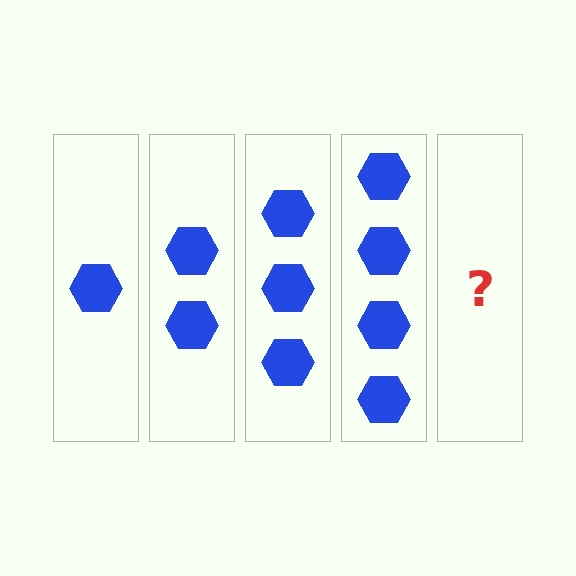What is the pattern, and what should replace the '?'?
The pattern is that each step adds one more hexagon. The '?' should be 5 hexagons.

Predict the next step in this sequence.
The next step is 5 hexagons.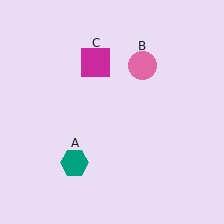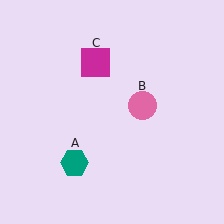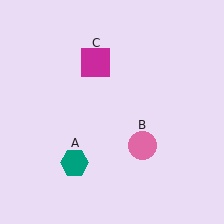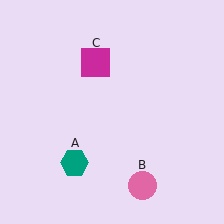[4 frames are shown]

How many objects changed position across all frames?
1 object changed position: pink circle (object B).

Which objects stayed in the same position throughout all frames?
Teal hexagon (object A) and magenta square (object C) remained stationary.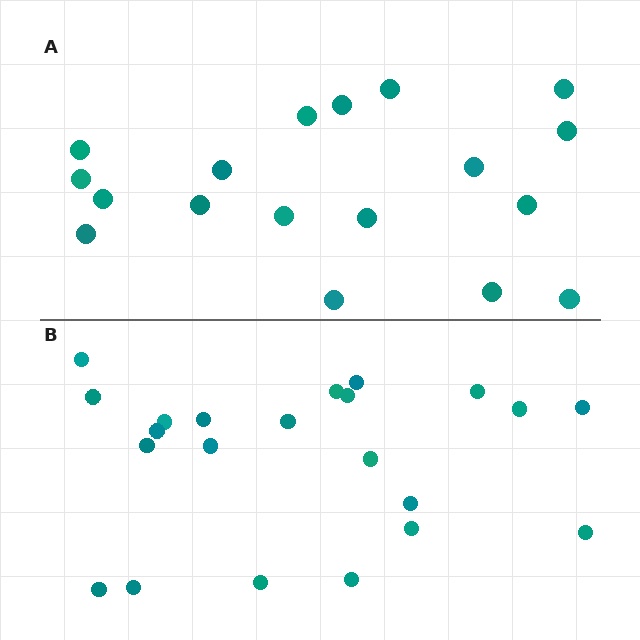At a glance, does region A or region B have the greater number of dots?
Region B (the bottom region) has more dots.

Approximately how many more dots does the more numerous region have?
Region B has about 4 more dots than region A.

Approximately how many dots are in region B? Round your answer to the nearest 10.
About 20 dots. (The exact count is 22, which rounds to 20.)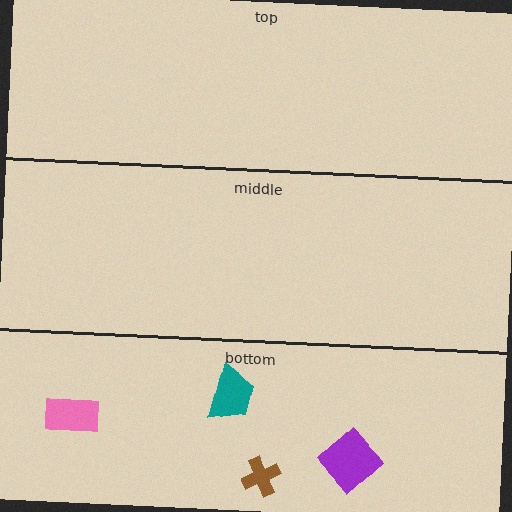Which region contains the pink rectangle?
The bottom region.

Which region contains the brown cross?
The bottom region.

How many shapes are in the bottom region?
4.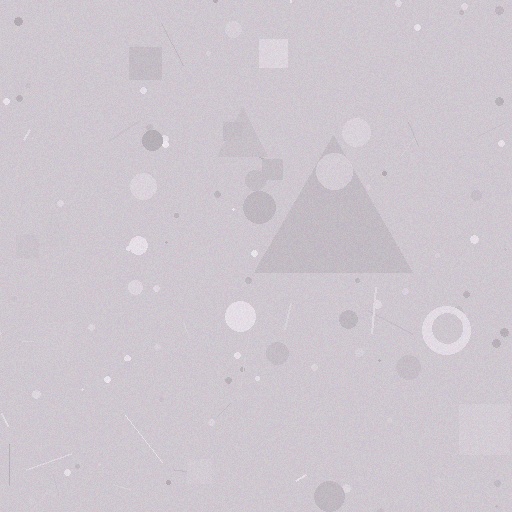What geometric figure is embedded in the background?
A triangle is embedded in the background.